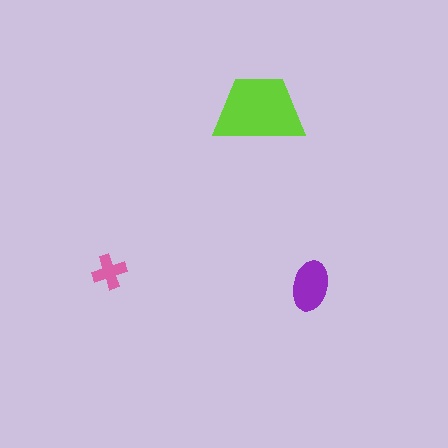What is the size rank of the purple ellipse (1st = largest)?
2nd.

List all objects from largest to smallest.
The lime trapezoid, the purple ellipse, the pink cross.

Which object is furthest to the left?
The pink cross is leftmost.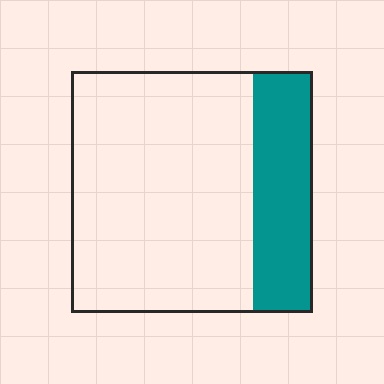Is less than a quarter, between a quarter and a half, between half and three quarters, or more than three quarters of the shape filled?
Less than a quarter.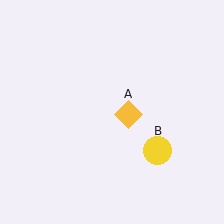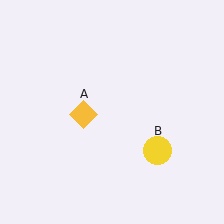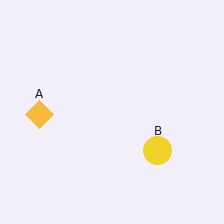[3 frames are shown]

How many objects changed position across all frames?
1 object changed position: yellow diamond (object A).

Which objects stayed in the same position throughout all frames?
Yellow circle (object B) remained stationary.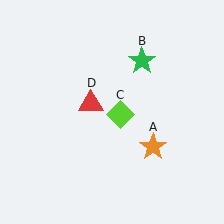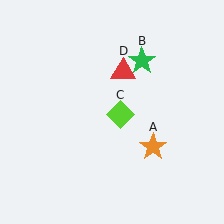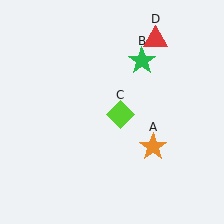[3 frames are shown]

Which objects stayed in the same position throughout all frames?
Orange star (object A) and green star (object B) and lime diamond (object C) remained stationary.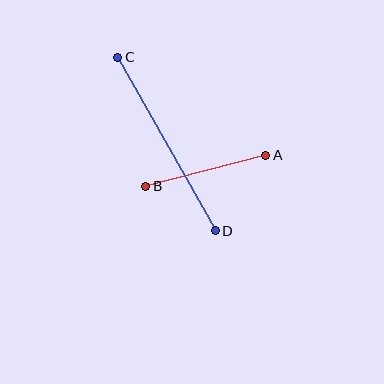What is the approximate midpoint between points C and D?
The midpoint is at approximately (166, 144) pixels.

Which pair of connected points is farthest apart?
Points C and D are farthest apart.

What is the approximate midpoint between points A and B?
The midpoint is at approximately (206, 171) pixels.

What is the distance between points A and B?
The distance is approximately 124 pixels.